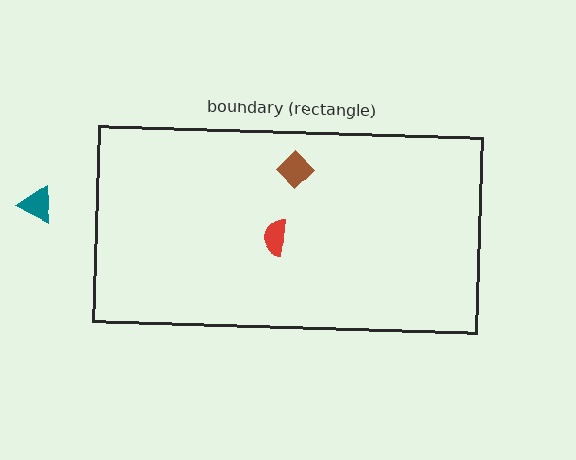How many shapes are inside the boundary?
2 inside, 1 outside.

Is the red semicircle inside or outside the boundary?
Inside.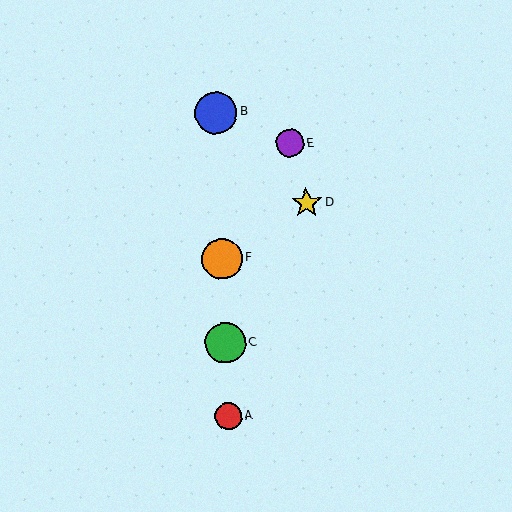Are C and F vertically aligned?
Yes, both are at x≈225.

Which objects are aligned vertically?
Objects A, B, C, F are aligned vertically.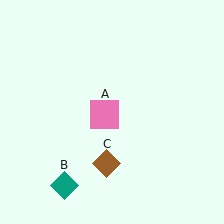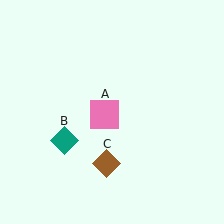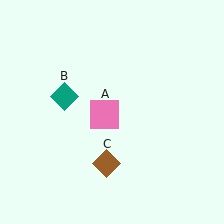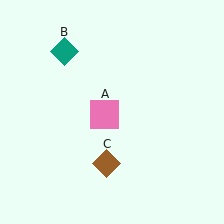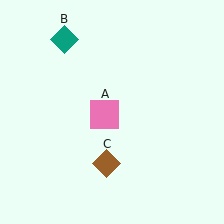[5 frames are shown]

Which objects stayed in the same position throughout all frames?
Pink square (object A) and brown diamond (object C) remained stationary.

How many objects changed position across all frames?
1 object changed position: teal diamond (object B).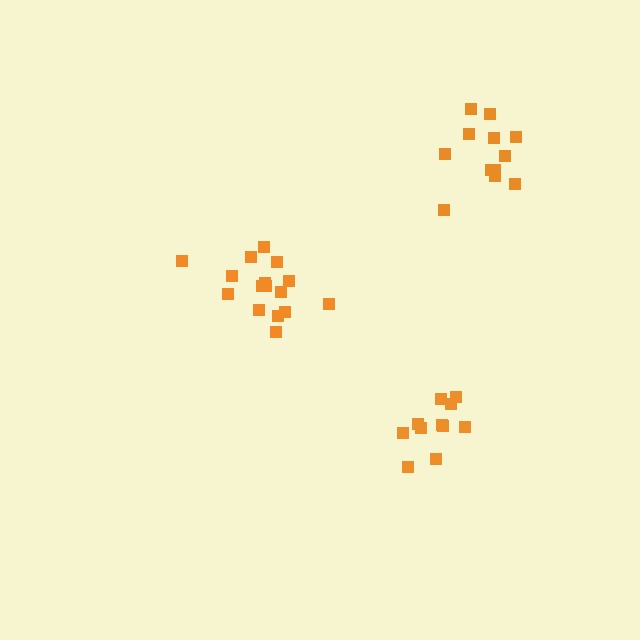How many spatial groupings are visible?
There are 3 spatial groupings.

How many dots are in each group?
Group 1: 16 dots, Group 2: 11 dots, Group 3: 12 dots (39 total).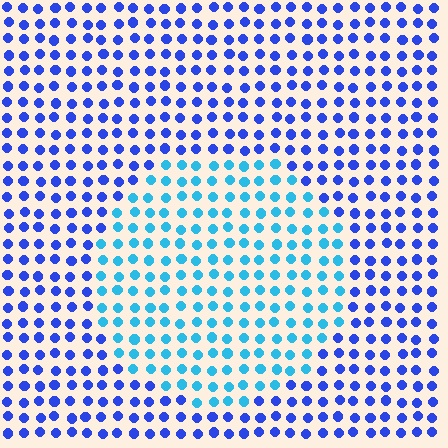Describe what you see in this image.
The image is filled with small blue elements in a uniform arrangement. A circle-shaped region is visible where the elements are tinted to a slightly different hue, forming a subtle color boundary.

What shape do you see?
I see a circle.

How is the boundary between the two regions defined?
The boundary is defined purely by a slight shift in hue (about 39 degrees). Spacing, size, and orientation are identical on both sides.